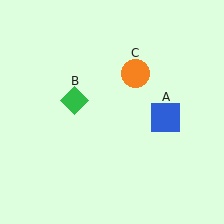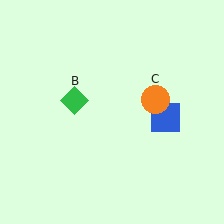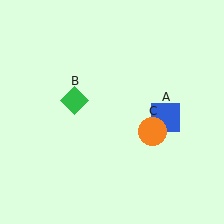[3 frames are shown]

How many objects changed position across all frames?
1 object changed position: orange circle (object C).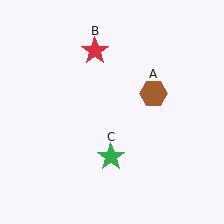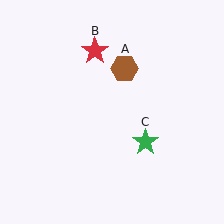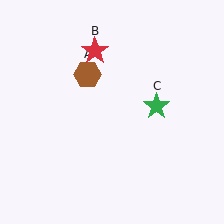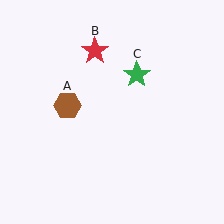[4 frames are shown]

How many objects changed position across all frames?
2 objects changed position: brown hexagon (object A), green star (object C).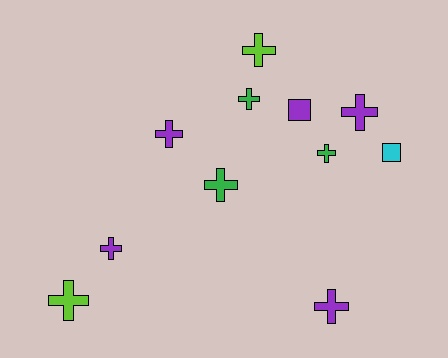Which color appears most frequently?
Purple, with 5 objects.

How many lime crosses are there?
There are 2 lime crosses.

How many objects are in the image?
There are 11 objects.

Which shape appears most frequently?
Cross, with 9 objects.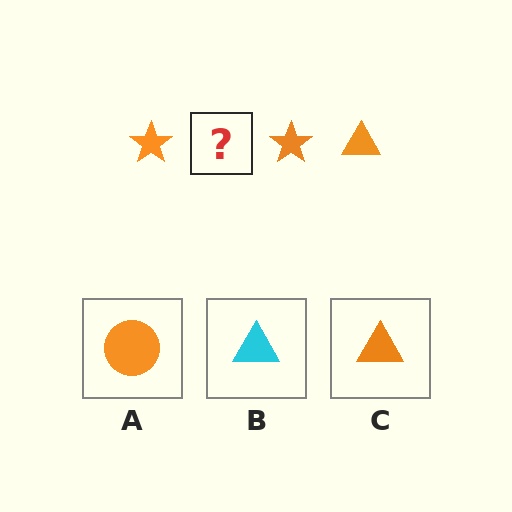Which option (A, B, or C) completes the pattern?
C.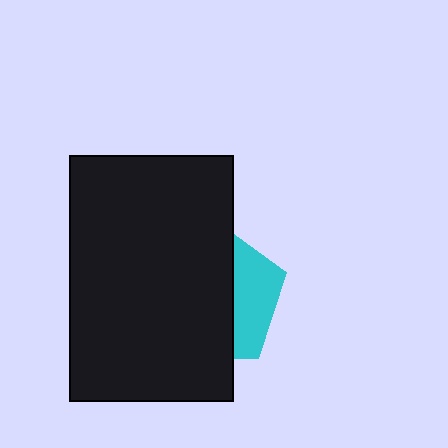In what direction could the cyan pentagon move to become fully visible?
The cyan pentagon could move right. That would shift it out from behind the black rectangle entirely.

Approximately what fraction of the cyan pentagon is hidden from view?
Roughly 69% of the cyan pentagon is hidden behind the black rectangle.